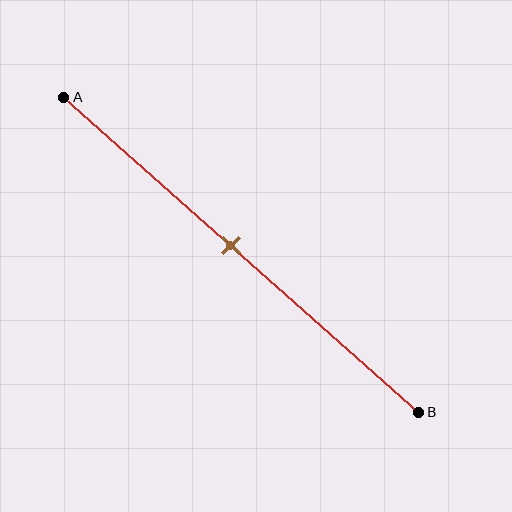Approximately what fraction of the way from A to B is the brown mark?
The brown mark is approximately 45% of the way from A to B.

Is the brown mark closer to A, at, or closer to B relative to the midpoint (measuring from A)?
The brown mark is approximately at the midpoint of segment AB.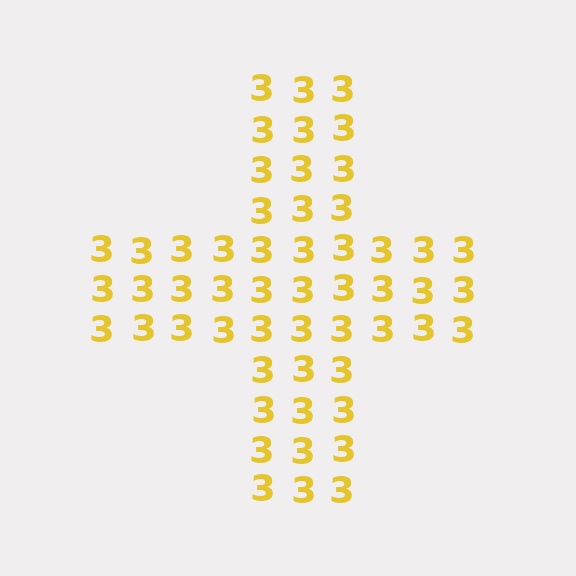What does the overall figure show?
The overall figure shows a cross.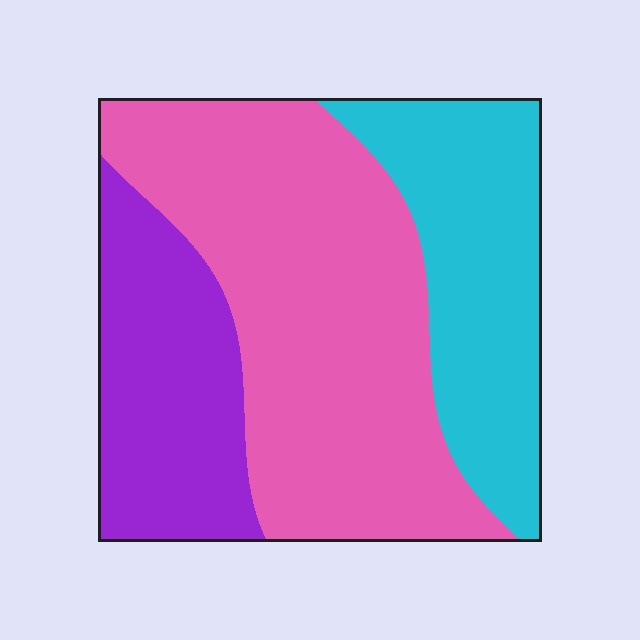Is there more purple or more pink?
Pink.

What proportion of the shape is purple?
Purple takes up less than a quarter of the shape.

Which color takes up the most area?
Pink, at roughly 50%.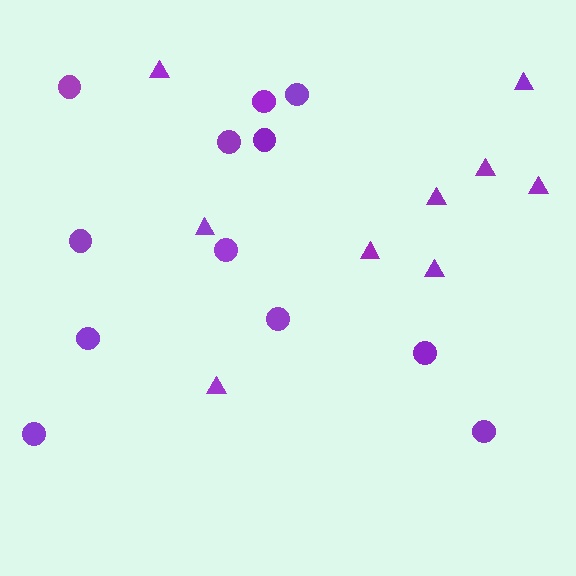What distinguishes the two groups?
There are 2 groups: one group of triangles (9) and one group of circles (12).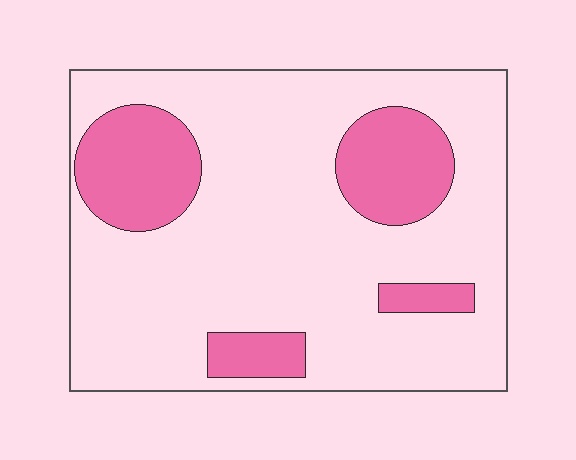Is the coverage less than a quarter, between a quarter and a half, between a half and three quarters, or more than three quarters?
Less than a quarter.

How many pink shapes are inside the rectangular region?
4.